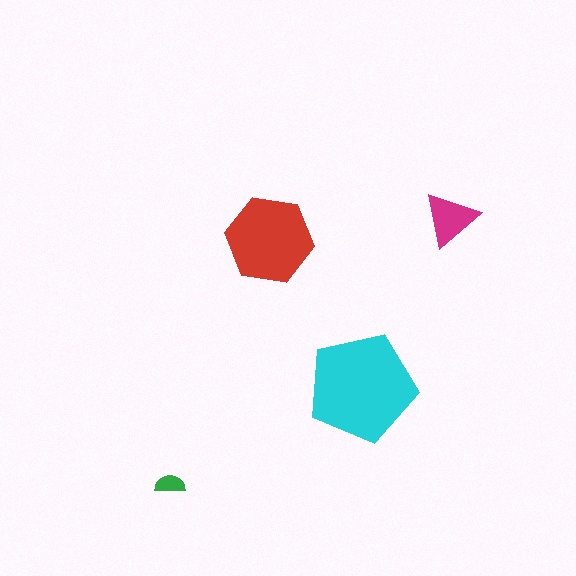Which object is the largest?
The cyan pentagon.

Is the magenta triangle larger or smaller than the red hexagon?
Smaller.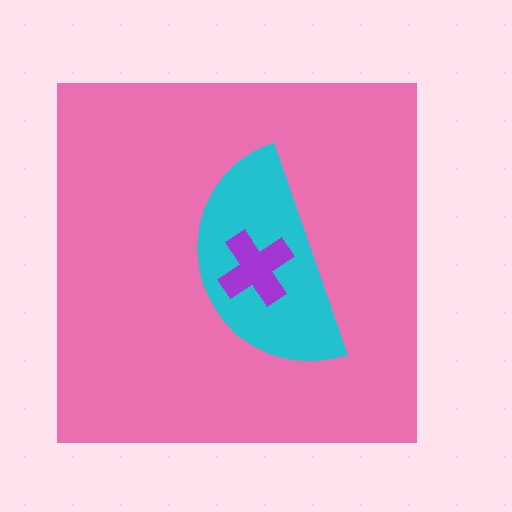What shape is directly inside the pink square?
The cyan semicircle.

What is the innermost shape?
The purple cross.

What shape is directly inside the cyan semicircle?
The purple cross.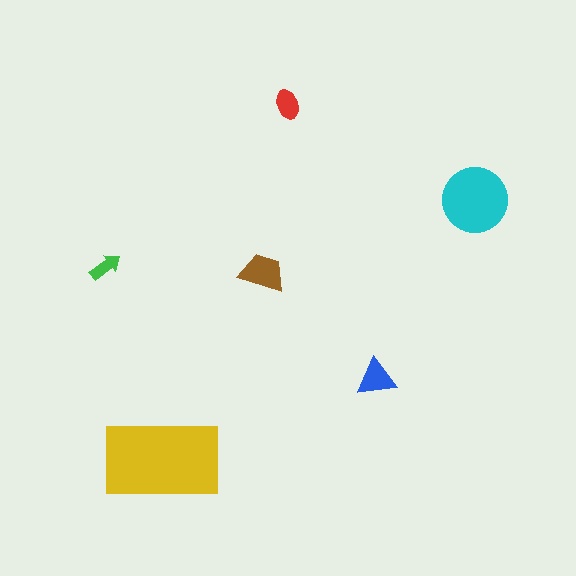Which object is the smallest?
The green arrow.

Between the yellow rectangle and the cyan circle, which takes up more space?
The yellow rectangle.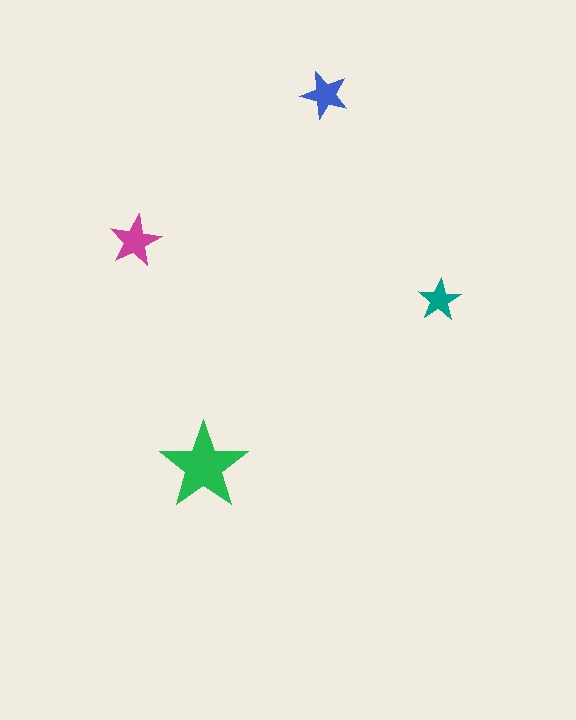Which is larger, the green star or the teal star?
The green one.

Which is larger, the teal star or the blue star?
The blue one.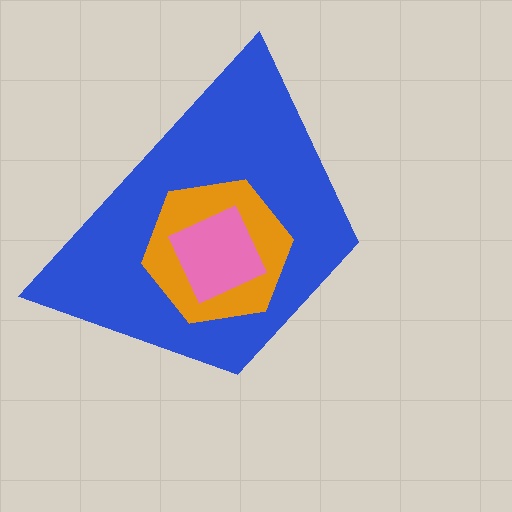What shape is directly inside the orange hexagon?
The pink diamond.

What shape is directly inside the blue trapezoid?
The orange hexagon.